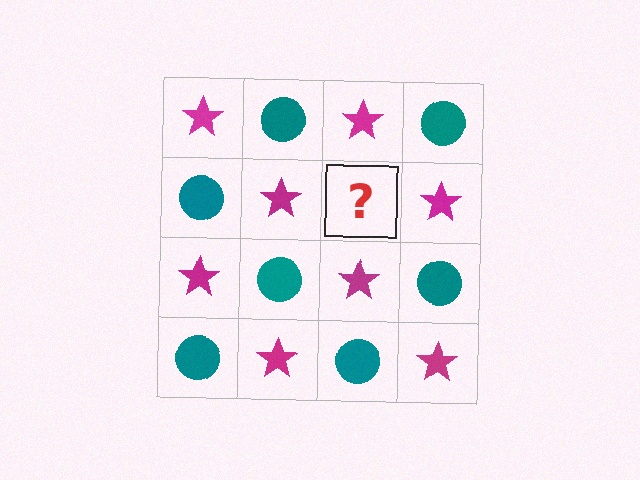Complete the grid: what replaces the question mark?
The question mark should be replaced with a teal circle.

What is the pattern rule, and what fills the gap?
The rule is that it alternates magenta star and teal circle in a checkerboard pattern. The gap should be filled with a teal circle.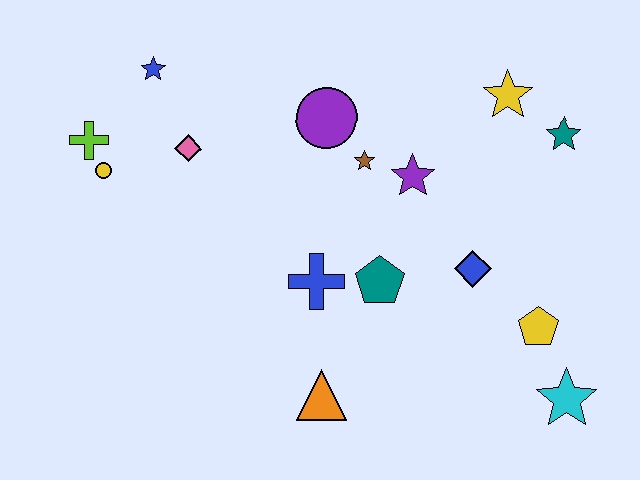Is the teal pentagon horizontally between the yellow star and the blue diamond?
No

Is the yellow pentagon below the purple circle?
Yes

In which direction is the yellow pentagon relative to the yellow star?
The yellow pentagon is below the yellow star.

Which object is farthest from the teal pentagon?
The lime cross is farthest from the teal pentagon.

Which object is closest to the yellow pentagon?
The cyan star is closest to the yellow pentagon.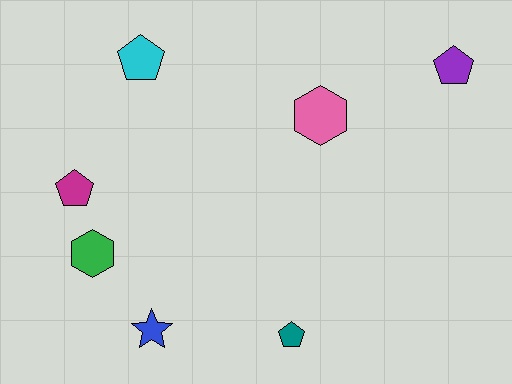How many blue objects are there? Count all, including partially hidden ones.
There is 1 blue object.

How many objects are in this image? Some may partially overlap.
There are 7 objects.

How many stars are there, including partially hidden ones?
There is 1 star.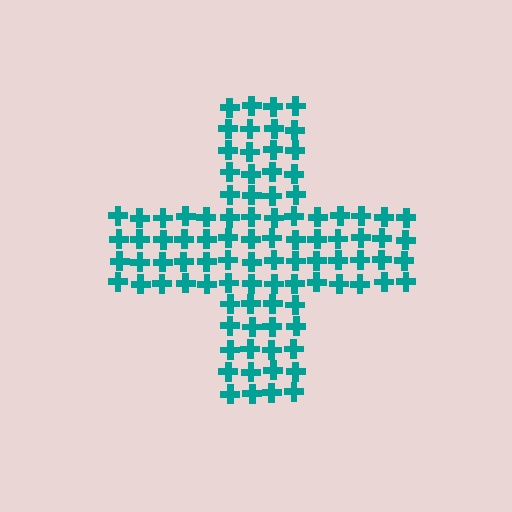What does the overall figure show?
The overall figure shows a cross.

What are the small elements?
The small elements are crosses.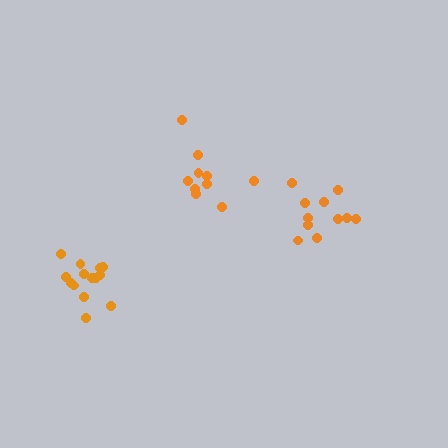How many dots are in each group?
Group 1: 10 dots, Group 2: 14 dots, Group 3: 11 dots (35 total).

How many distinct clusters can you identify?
There are 3 distinct clusters.